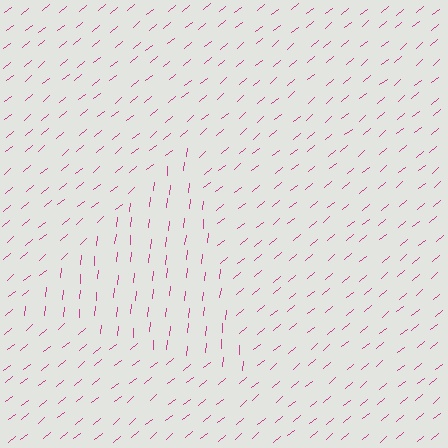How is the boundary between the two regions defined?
The boundary is defined purely by a change in line orientation (approximately 45 degrees difference). All lines are the same color and thickness.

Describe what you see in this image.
The image is filled with small magenta line segments. A triangle region in the image has lines oriented differently from the surrounding lines, creating a visible texture boundary.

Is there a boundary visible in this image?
Yes, there is a texture boundary formed by a change in line orientation.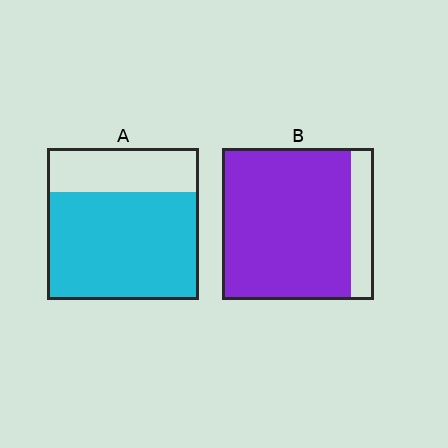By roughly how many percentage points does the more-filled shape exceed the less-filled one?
By roughly 15 percentage points (B over A).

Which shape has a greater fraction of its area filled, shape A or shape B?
Shape B.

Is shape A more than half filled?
Yes.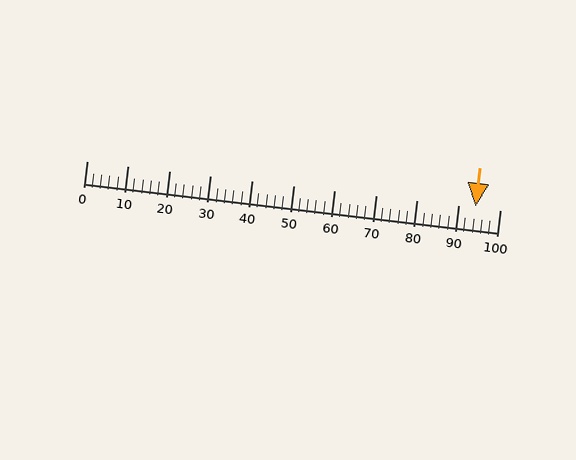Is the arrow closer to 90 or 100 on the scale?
The arrow is closer to 90.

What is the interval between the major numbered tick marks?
The major tick marks are spaced 10 units apart.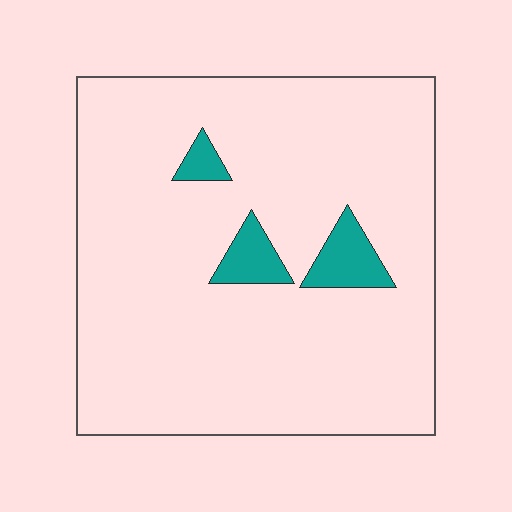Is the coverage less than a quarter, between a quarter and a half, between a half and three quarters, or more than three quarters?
Less than a quarter.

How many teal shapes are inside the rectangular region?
3.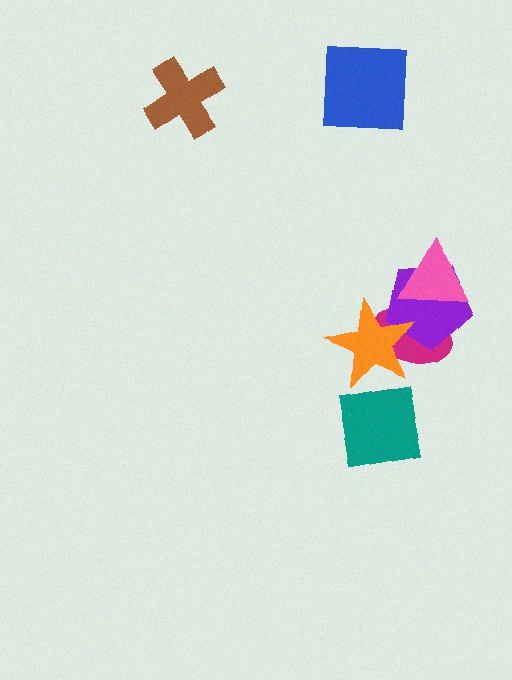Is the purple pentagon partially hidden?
Yes, it is partially covered by another shape.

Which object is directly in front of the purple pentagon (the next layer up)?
The orange star is directly in front of the purple pentagon.